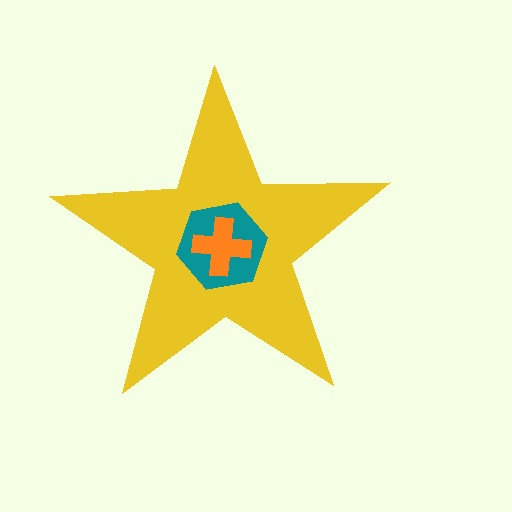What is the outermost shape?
The yellow star.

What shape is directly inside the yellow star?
The teal hexagon.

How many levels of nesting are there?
3.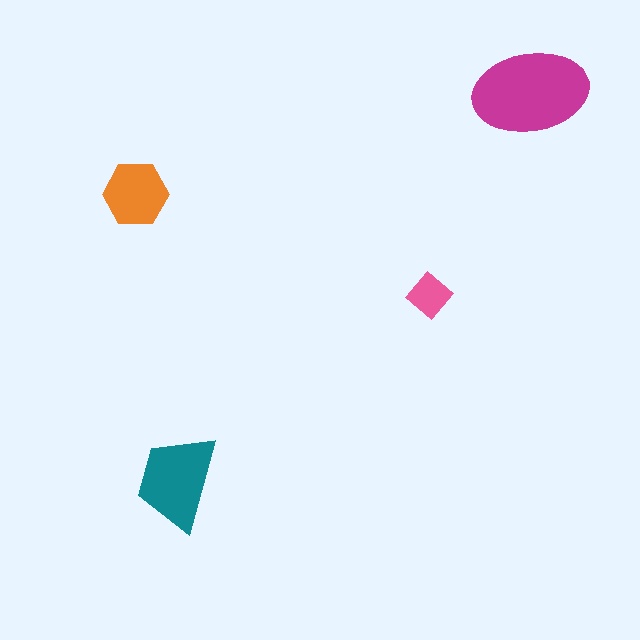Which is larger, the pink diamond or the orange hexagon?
The orange hexagon.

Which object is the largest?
The magenta ellipse.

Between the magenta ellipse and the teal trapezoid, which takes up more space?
The magenta ellipse.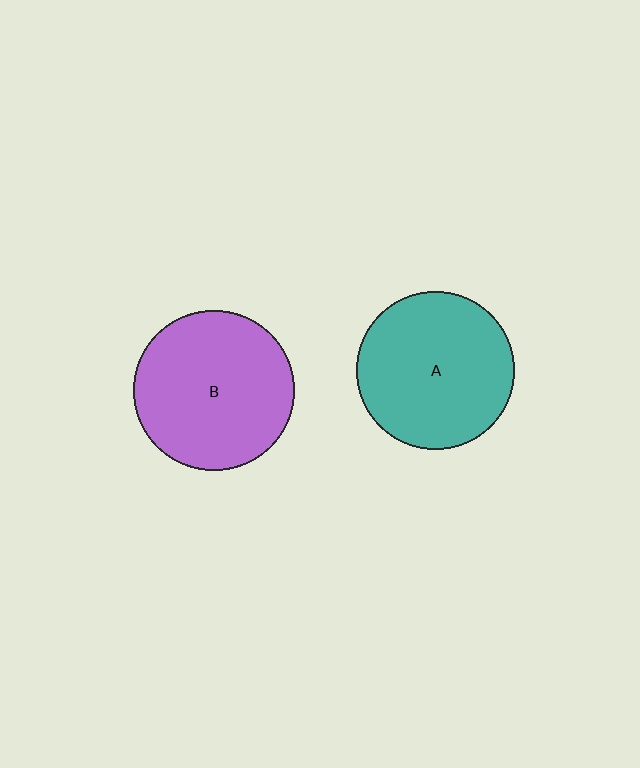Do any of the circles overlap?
No, none of the circles overlap.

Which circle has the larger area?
Circle B (purple).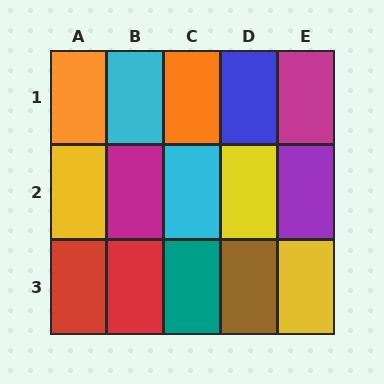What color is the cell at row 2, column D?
Yellow.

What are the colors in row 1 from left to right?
Orange, cyan, orange, blue, magenta.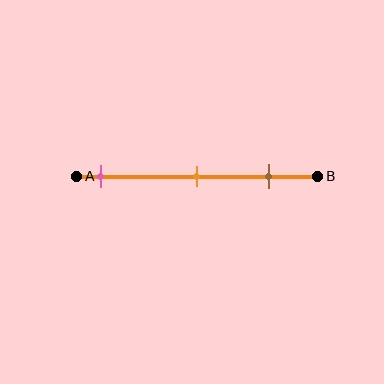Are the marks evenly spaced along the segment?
Yes, the marks are approximately evenly spaced.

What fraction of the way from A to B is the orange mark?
The orange mark is approximately 50% (0.5) of the way from A to B.